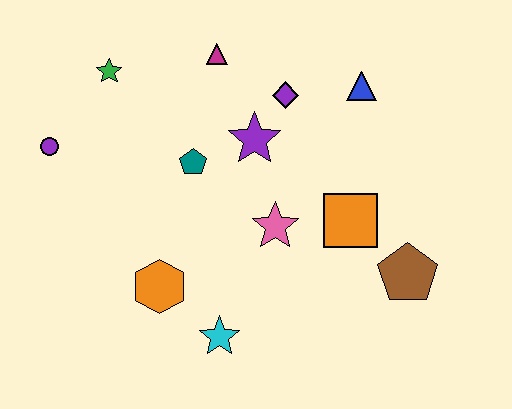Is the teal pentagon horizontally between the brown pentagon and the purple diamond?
No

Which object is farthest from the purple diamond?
The cyan star is farthest from the purple diamond.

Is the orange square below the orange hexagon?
No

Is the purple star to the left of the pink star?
Yes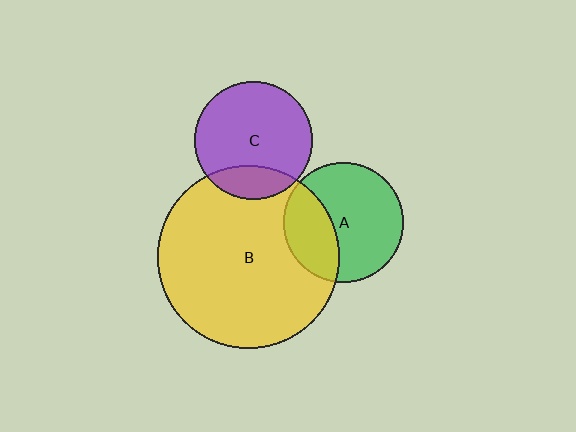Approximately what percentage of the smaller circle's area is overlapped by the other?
Approximately 20%.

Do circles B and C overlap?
Yes.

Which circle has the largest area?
Circle B (yellow).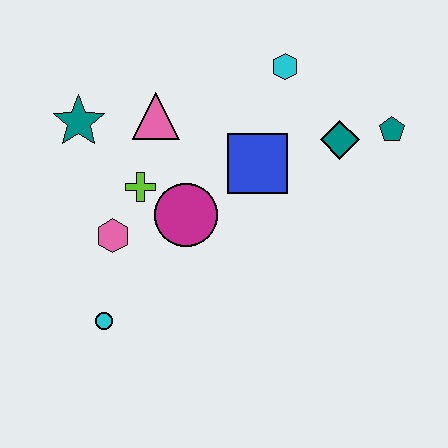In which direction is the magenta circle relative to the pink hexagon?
The magenta circle is to the right of the pink hexagon.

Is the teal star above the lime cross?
Yes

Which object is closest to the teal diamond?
The teal pentagon is closest to the teal diamond.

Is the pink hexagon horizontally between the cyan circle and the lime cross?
Yes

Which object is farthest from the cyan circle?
The teal pentagon is farthest from the cyan circle.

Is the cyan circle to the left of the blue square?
Yes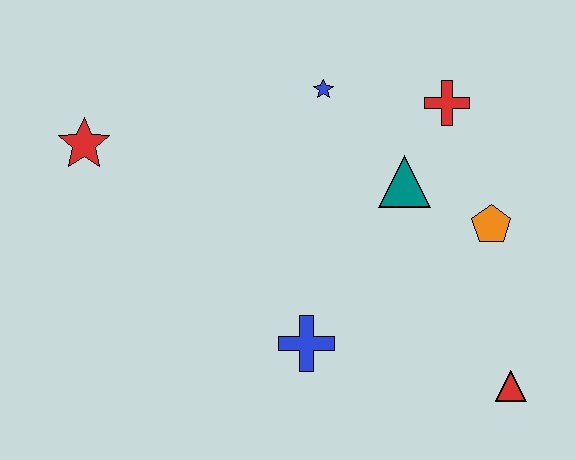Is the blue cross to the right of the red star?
Yes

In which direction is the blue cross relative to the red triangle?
The blue cross is to the left of the red triangle.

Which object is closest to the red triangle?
The orange pentagon is closest to the red triangle.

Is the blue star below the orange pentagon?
No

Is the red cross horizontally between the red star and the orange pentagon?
Yes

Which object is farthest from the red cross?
The red star is farthest from the red cross.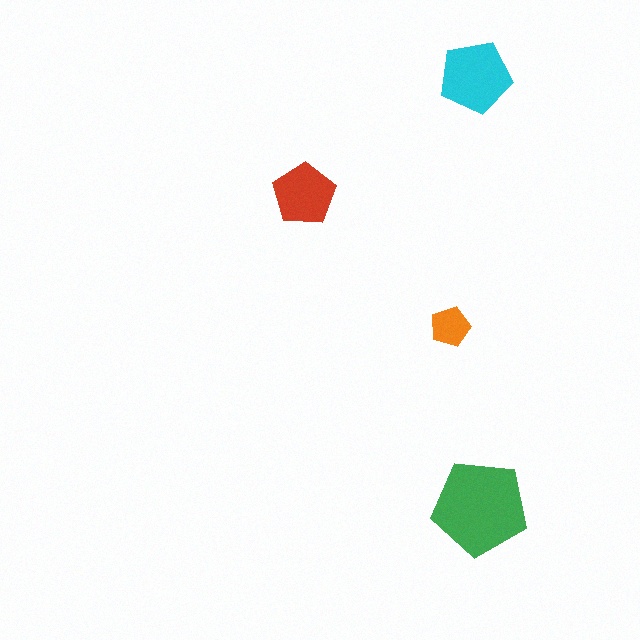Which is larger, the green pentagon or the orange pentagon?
The green one.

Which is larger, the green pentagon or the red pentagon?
The green one.